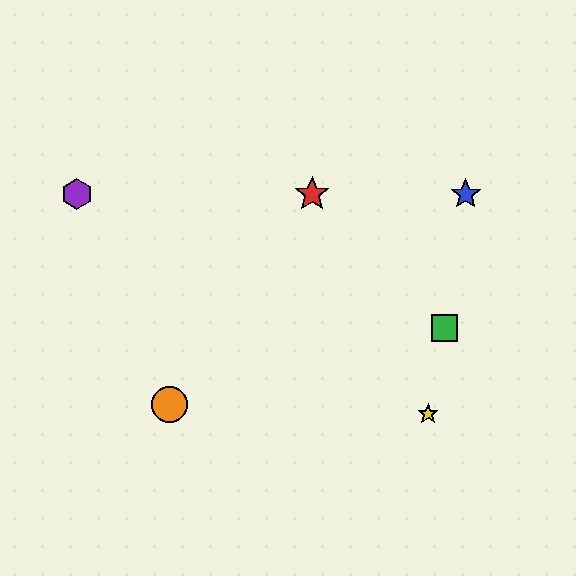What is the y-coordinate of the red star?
The red star is at y≈194.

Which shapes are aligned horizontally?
The red star, the blue star, the purple hexagon are aligned horizontally.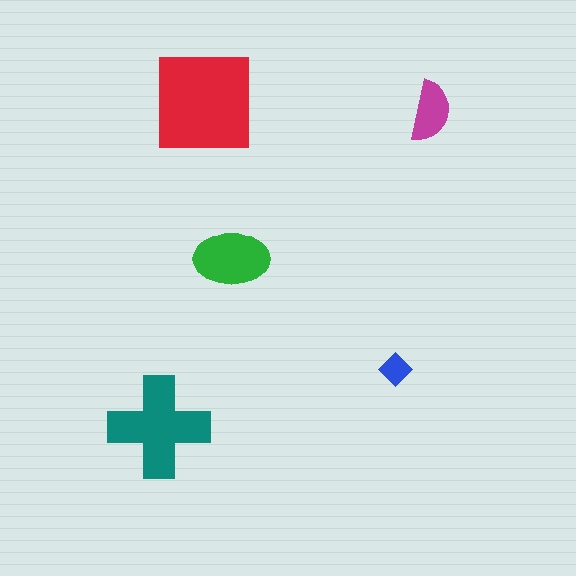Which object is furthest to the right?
The magenta semicircle is rightmost.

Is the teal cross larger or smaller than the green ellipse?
Larger.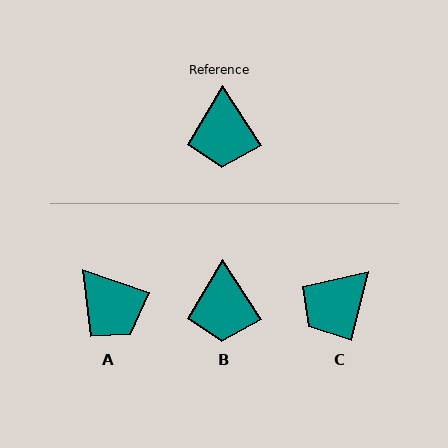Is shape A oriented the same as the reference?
No, it is off by about 38 degrees.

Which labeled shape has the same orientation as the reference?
B.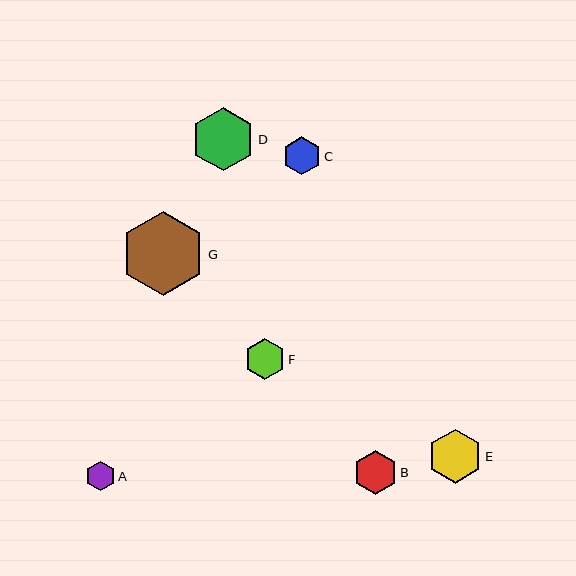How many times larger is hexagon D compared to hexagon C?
Hexagon D is approximately 1.6 times the size of hexagon C.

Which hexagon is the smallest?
Hexagon A is the smallest with a size of approximately 29 pixels.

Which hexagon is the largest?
Hexagon G is the largest with a size of approximately 84 pixels.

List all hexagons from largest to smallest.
From largest to smallest: G, D, E, B, F, C, A.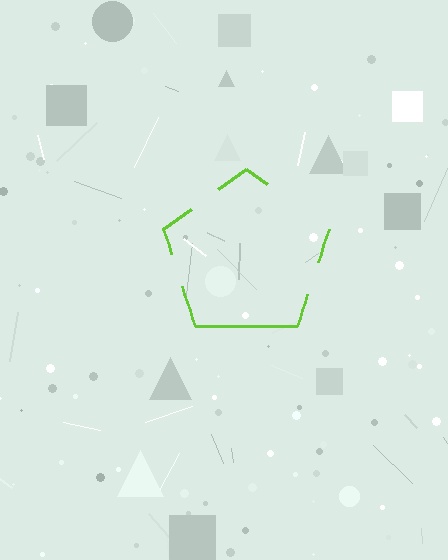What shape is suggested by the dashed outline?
The dashed outline suggests a pentagon.